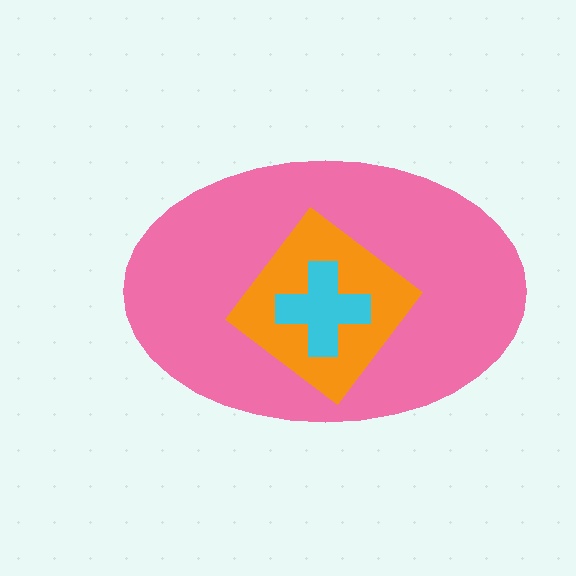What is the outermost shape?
The pink ellipse.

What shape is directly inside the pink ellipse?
The orange diamond.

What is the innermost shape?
The cyan cross.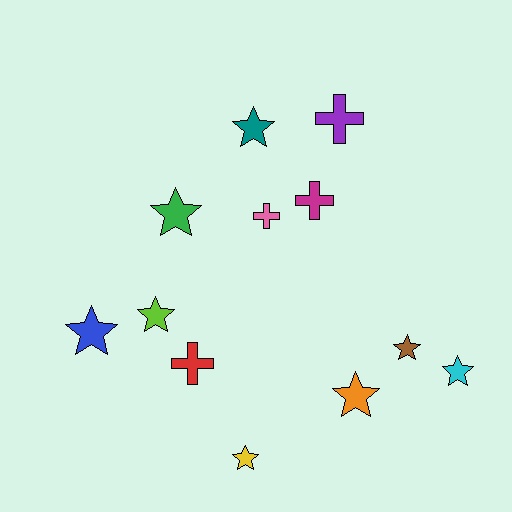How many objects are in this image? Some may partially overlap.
There are 12 objects.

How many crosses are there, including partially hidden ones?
There are 4 crosses.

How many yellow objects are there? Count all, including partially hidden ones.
There is 1 yellow object.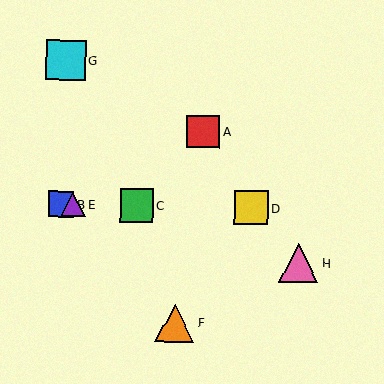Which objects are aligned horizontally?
Objects B, C, D, E are aligned horizontally.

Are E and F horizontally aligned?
No, E is at y≈204 and F is at y≈323.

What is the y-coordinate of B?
Object B is at y≈204.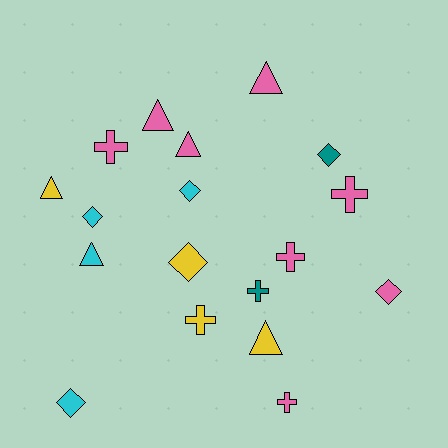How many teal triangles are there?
There are no teal triangles.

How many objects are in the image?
There are 18 objects.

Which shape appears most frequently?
Triangle, with 6 objects.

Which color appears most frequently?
Pink, with 8 objects.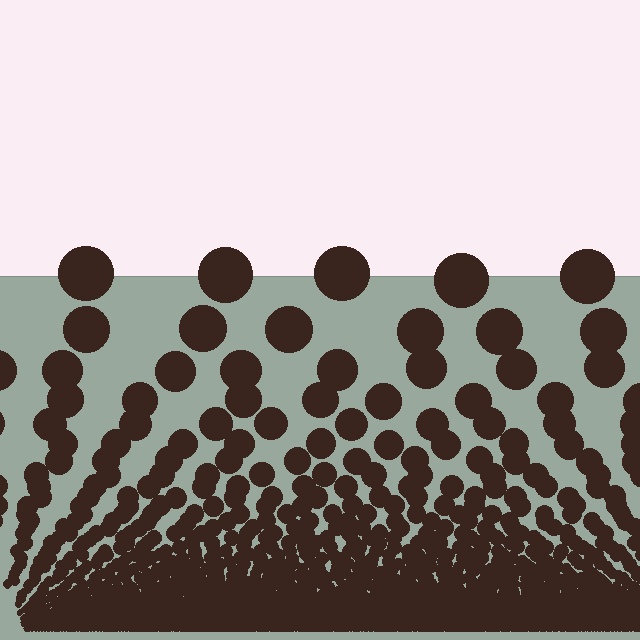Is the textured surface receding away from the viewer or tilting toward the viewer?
The surface appears to tilt toward the viewer. Texture elements get larger and sparser toward the top.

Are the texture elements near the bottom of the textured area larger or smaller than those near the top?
Smaller. The gradient is inverted — elements near the bottom are smaller and denser.